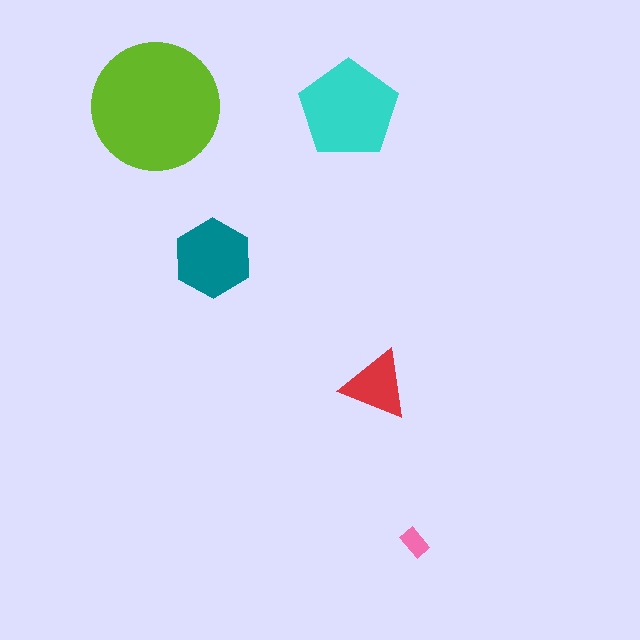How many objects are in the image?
There are 5 objects in the image.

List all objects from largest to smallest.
The lime circle, the cyan pentagon, the teal hexagon, the red triangle, the pink rectangle.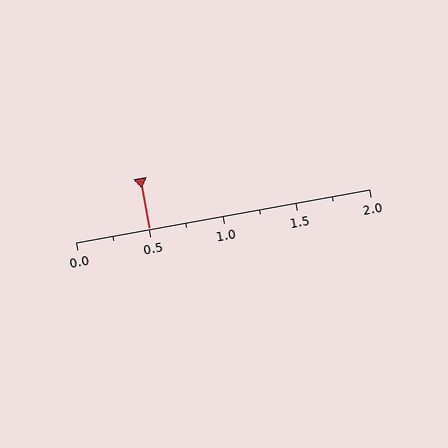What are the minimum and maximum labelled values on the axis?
The axis runs from 0.0 to 2.0.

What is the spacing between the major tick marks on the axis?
The major ticks are spaced 0.5 apart.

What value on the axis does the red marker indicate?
The marker indicates approximately 0.5.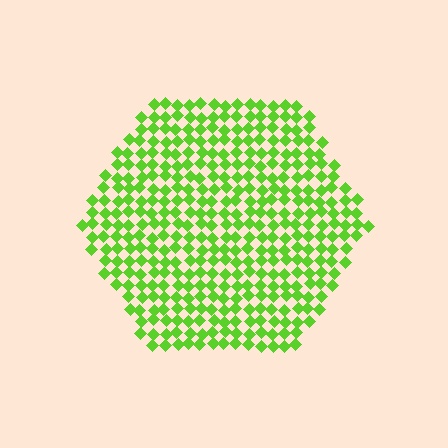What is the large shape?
The large shape is a hexagon.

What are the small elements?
The small elements are diamonds.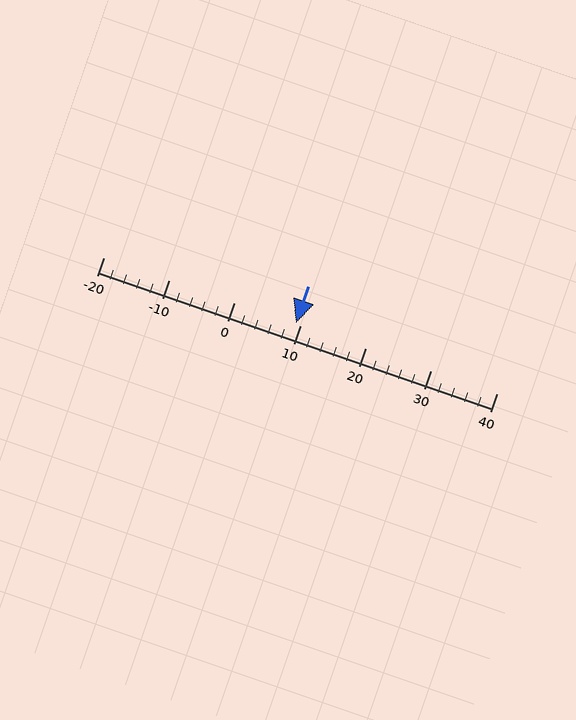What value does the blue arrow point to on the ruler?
The blue arrow points to approximately 9.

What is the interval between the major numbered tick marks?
The major tick marks are spaced 10 units apart.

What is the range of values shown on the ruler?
The ruler shows values from -20 to 40.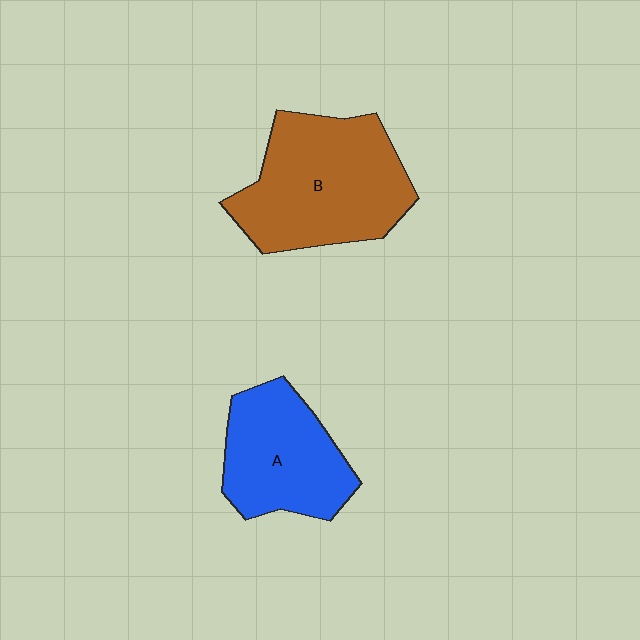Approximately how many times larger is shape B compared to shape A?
Approximately 1.4 times.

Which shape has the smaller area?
Shape A (blue).